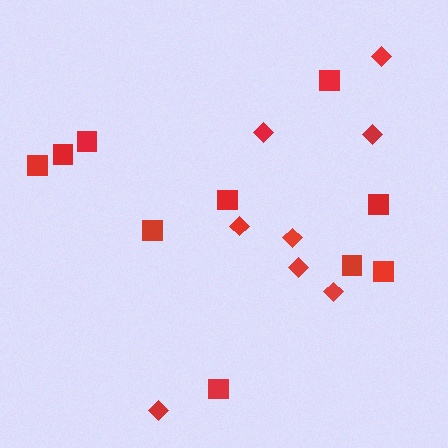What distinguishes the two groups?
There are 2 groups: one group of diamonds (8) and one group of squares (10).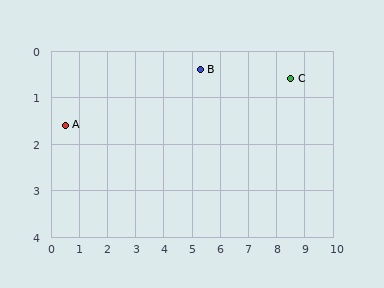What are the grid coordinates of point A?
Point A is at approximately (0.5, 1.6).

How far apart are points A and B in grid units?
Points A and B are about 4.9 grid units apart.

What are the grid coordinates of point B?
Point B is at approximately (5.3, 0.4).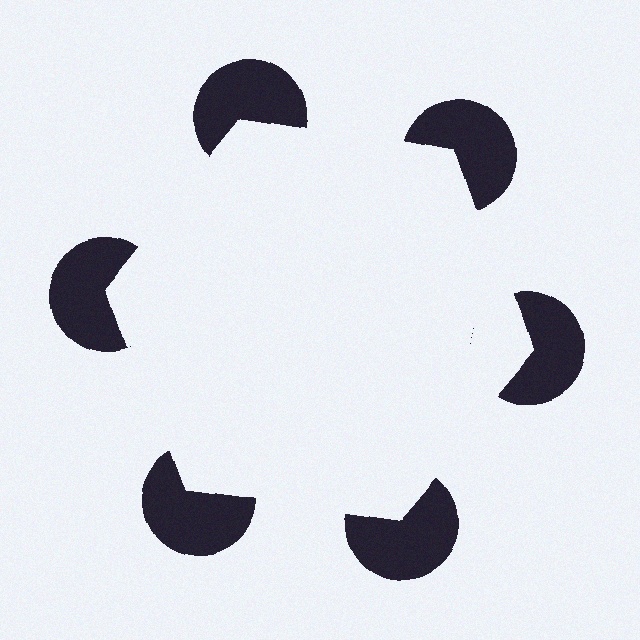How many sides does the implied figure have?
6 sides.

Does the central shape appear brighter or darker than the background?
It typically appears slightly brighter than the background, even though no actual brightness change is drawn.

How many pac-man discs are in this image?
There are 6 — one at each vertex of the illusory hexagon.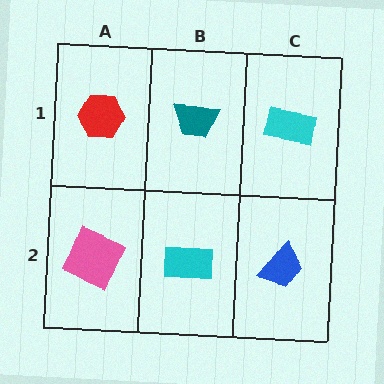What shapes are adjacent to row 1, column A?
A pink square (row 2, column A), a teal trapezoid (row 1, column B).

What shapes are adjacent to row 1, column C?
A blue trapezoid (row 2, column C), a teal trapezoid (row 1, column B).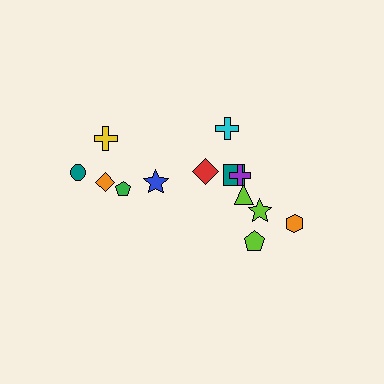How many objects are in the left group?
There are 5 objects.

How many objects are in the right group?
There are 8 objects.